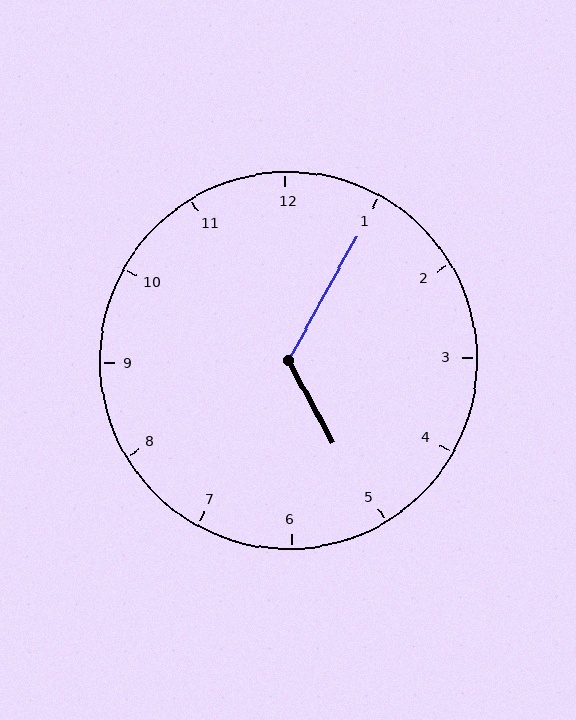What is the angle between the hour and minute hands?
Approximately 122 degrees.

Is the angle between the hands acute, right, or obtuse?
It is obtuse.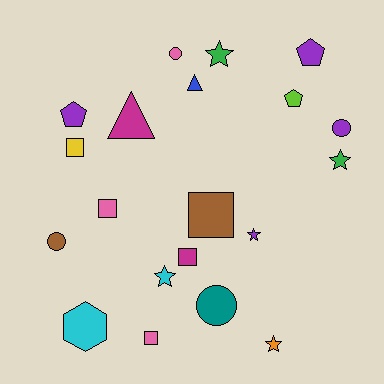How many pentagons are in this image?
There are 3 pentagons.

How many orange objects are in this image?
There is 1 orange object.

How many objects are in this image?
There are 20 objects.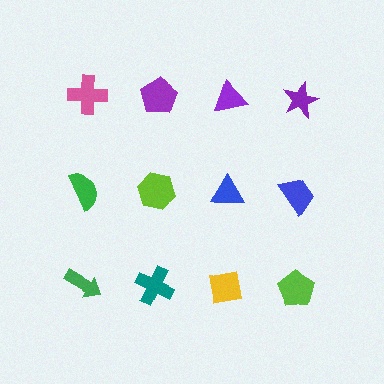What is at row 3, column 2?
A teal cross.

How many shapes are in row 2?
4 shapes.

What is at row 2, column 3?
A blue triangle.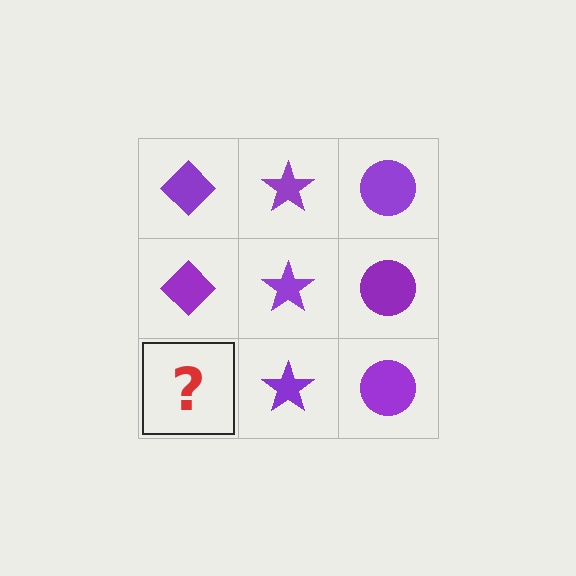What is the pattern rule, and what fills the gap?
The rule is that each column has a consistent shape. The gap should be filled with a purple diamond.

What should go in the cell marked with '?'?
The missing cell should contain a purple diamond.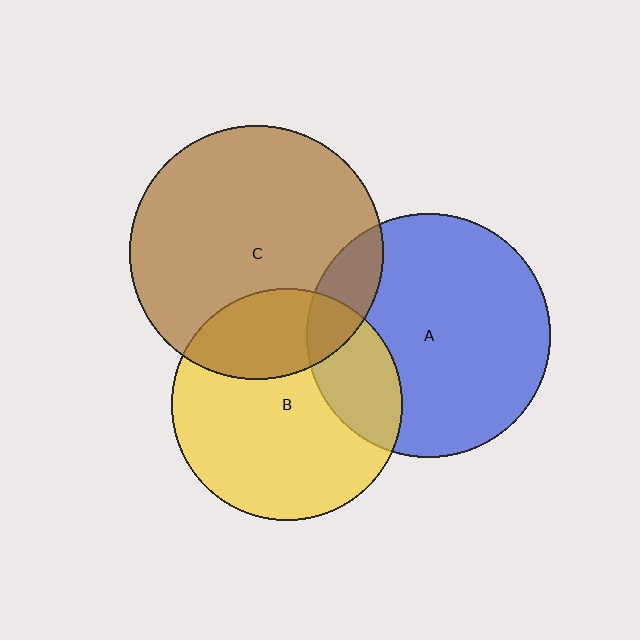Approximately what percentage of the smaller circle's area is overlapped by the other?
Approximately 25%.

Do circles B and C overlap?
Yes.